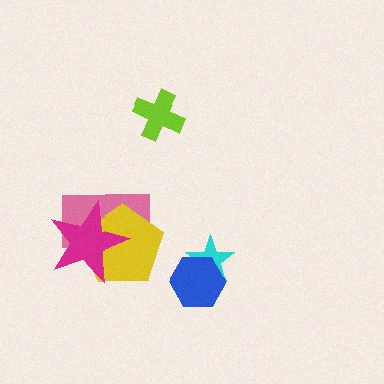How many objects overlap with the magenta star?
2 objects overlap with the magenta star.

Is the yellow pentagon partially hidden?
Yes, it is partially covered by another shape.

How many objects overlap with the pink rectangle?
2 objects overlap with the pink rectangle.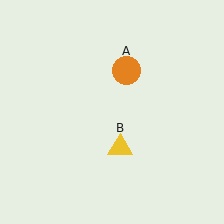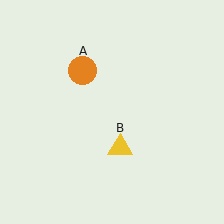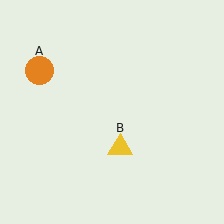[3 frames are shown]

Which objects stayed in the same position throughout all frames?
Yellow triangle (object B) remained stationary.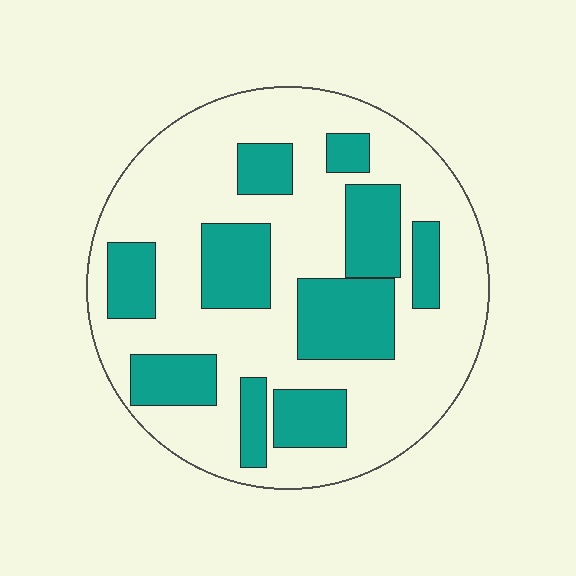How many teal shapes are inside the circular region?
10.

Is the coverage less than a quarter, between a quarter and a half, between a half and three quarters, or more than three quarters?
Between a quarter and a half.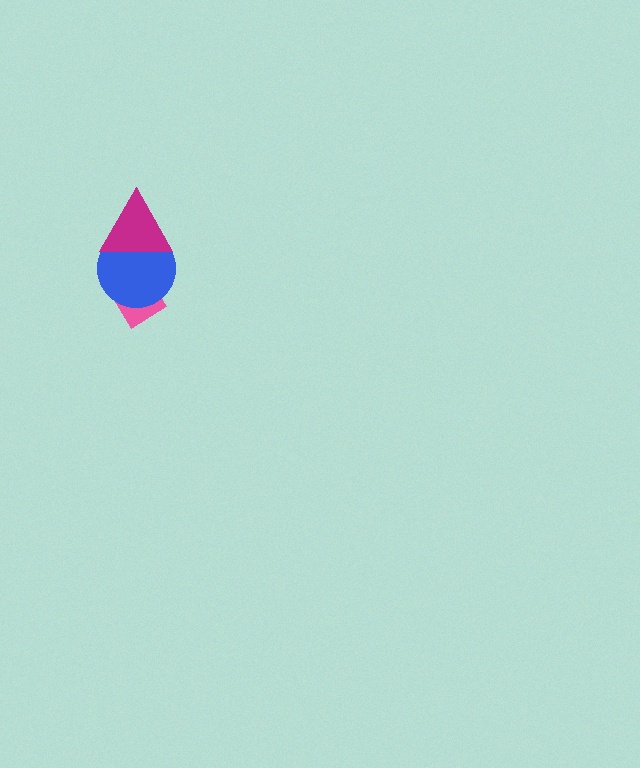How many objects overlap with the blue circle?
2 objects overlap with the blue circle.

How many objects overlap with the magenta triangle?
1 object overlaps with the magenta triangle.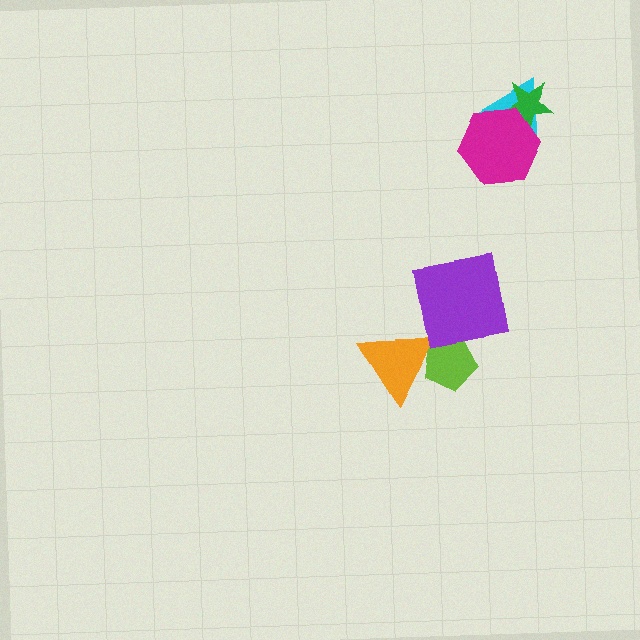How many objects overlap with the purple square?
0 objects overlap with the purple square.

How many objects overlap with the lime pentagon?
1 object overlaps with the lime pentagon.